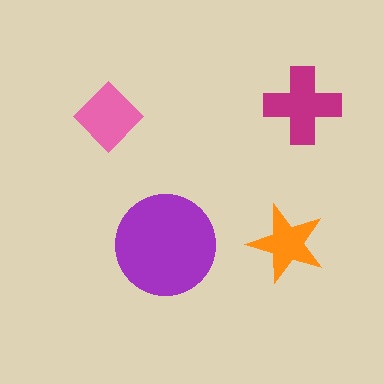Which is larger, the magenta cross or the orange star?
The magenta cross.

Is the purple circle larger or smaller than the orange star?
Larger.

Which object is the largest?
The purple circle.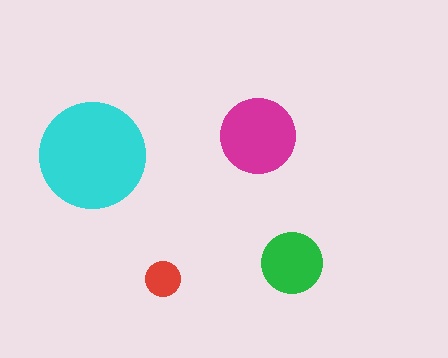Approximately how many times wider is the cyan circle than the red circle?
About 3 times wider.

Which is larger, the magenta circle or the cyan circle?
The cyan one.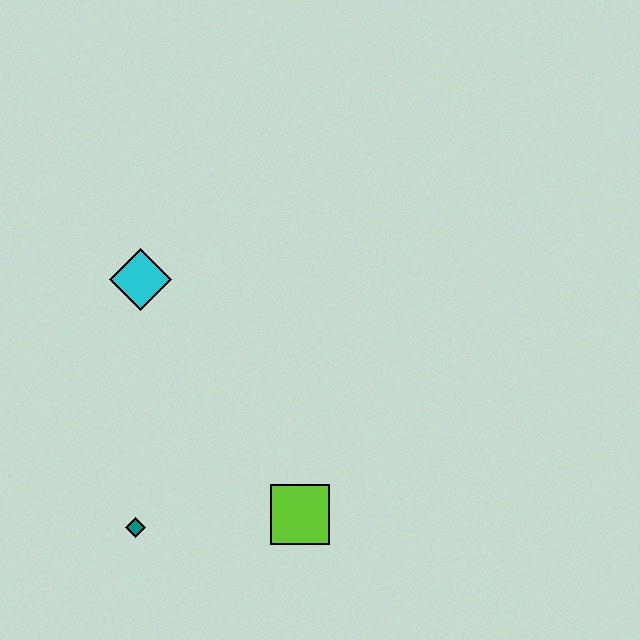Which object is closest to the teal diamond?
The lime square is closest to the teal diamond.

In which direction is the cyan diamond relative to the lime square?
The cyan diamond is above the lime square.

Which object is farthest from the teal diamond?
The cyan diamond is farthest from the teal diamond.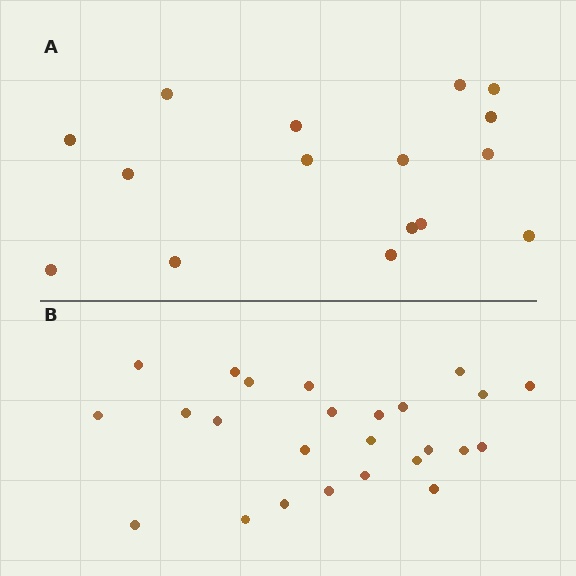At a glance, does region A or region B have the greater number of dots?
Region B (the bottom region) has more dots.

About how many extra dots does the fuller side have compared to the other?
Region B has roughly 8 or so more dots than region A.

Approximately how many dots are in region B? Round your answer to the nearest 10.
About 20 dots. (The exact count is 25, which rounds to 20.)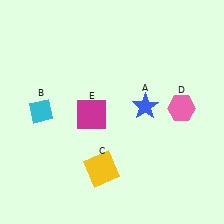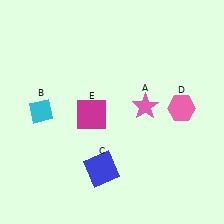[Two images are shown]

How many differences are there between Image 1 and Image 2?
There are 2 differences between the two images.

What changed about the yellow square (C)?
In Image 1, C is yellow. In Image 2, it changed to blue.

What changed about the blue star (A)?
In Image 1, A is blue. In Image 2, it changed to pink.